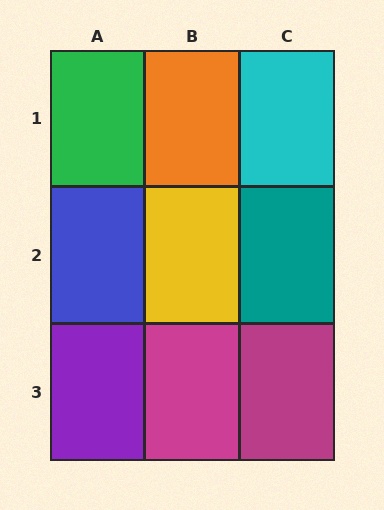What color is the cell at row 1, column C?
Cyan.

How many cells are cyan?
1 cell is cyan.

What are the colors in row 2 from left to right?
Blue, yellow, teal.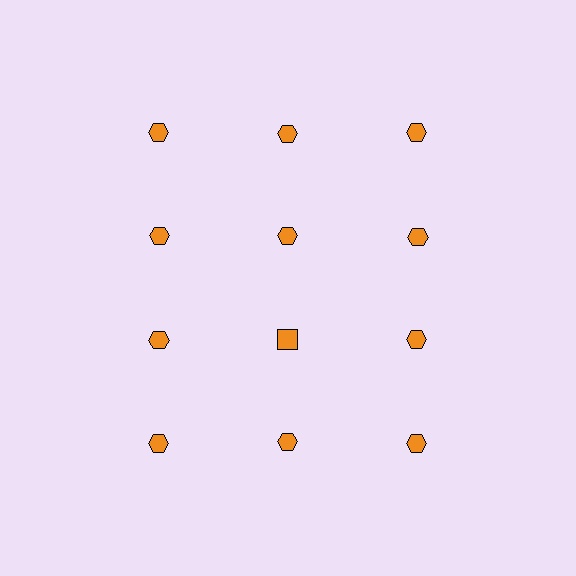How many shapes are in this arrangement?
There are 12 shapes arranged in a grid pattern.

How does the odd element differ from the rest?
It has a different shape: square instead of hexagon.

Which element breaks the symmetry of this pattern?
The orange square in the third row, second from left column breaks the symmetry. All other shapes are orange hexagons.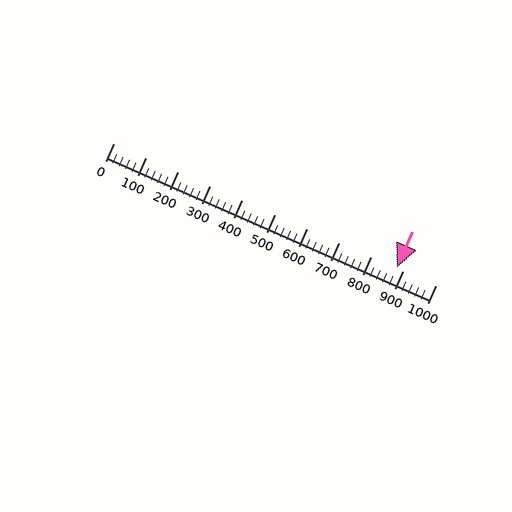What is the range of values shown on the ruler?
The ruler shows values from 0 to 1000.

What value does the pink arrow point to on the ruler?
The pink arrow points to approximately 881.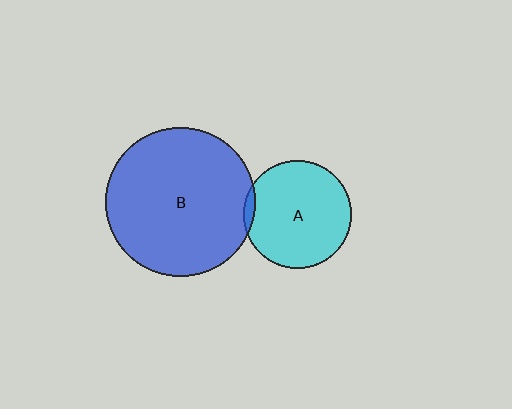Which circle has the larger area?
Circle B (blue).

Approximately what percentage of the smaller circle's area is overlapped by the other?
Approximately 5%.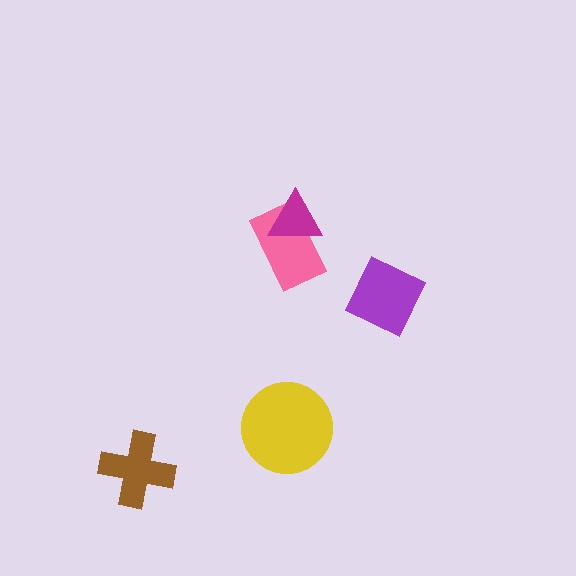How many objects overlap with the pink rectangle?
1 object overlaps with the pink rectangle.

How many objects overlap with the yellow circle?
0 objects overlap with the yellow circle.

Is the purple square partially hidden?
No, no other shape covers it.